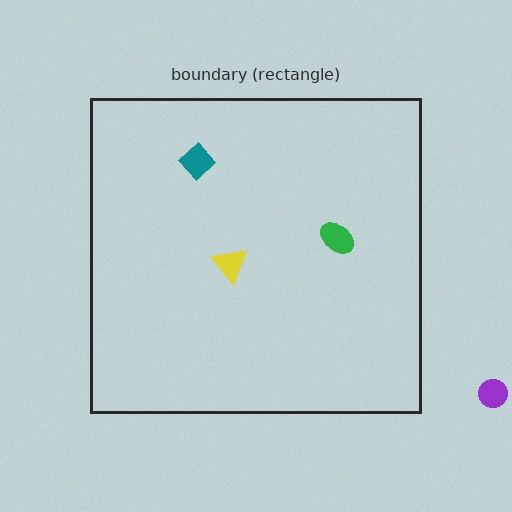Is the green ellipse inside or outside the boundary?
Inside.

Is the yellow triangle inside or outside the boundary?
Inside.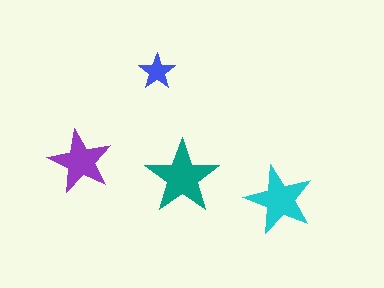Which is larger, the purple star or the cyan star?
The cyan one.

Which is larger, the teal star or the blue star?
The teal one.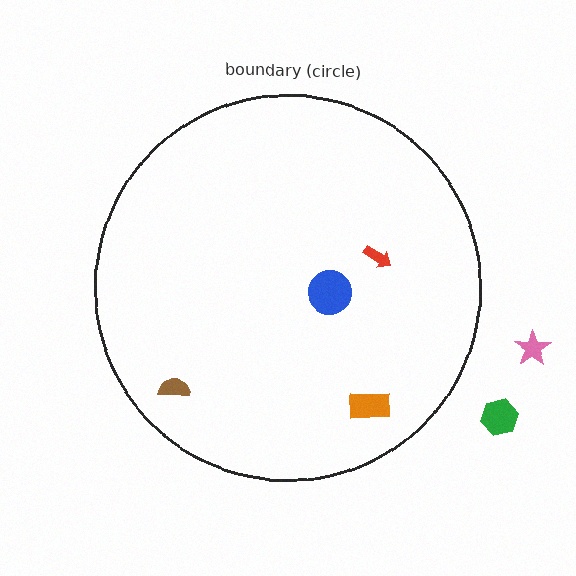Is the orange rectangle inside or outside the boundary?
Inside.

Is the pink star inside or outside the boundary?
Outside.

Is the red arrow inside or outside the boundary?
Inside.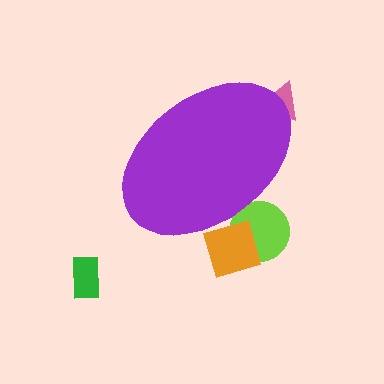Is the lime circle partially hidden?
Yes, the lime circle is partially hidden behind the purple ellipse.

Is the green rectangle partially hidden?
No, the green rectangle is fully visible.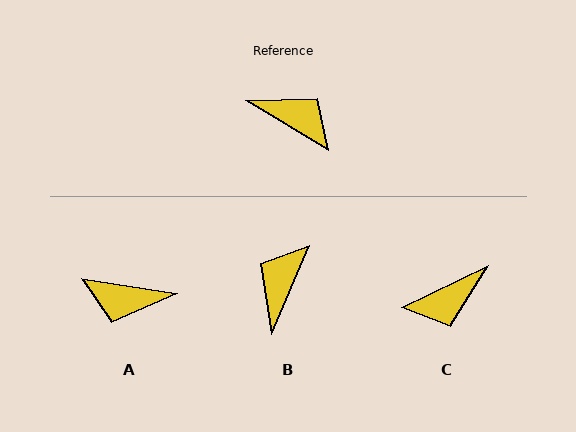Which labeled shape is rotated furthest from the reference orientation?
A, about 158 degrees away.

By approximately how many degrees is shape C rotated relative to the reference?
Approximately 123 degrees clockwise.